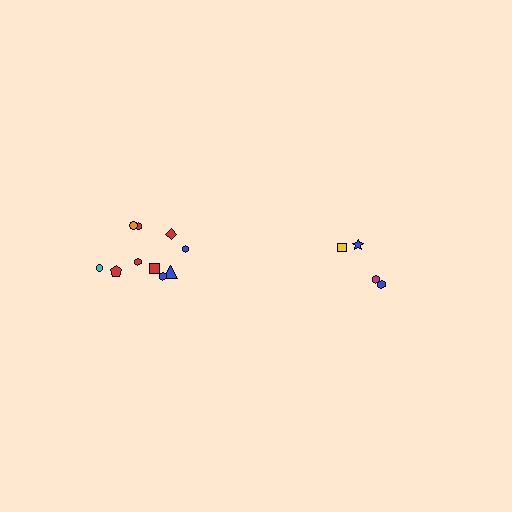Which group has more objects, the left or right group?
The left group.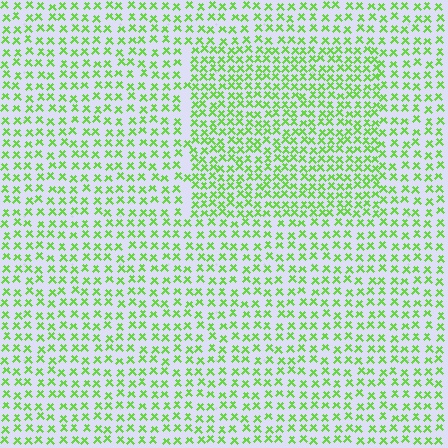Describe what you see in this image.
The image contains small lime elements arranged at two different densities. A rectangle-shaped region is visible where the elements are more densely packed than the surrounding area.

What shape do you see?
I see a rectangle.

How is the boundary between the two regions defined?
The boundary is defined by a change in element density (approximately 1.6x ratio). All elements are the same color, size, and shape.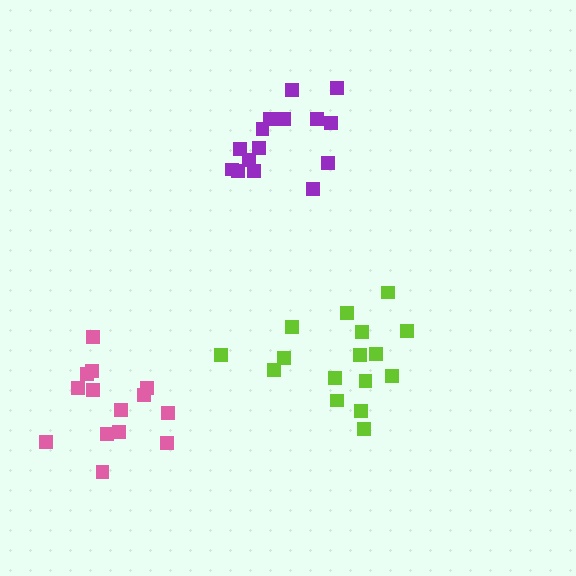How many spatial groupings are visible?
There are 3 spatial groupings.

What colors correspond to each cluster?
The clusters are colored: purple, lime, pink.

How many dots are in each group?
Group 1: 15 dots, Group 2: 16 dots, Group 3: 14 dots (45 total).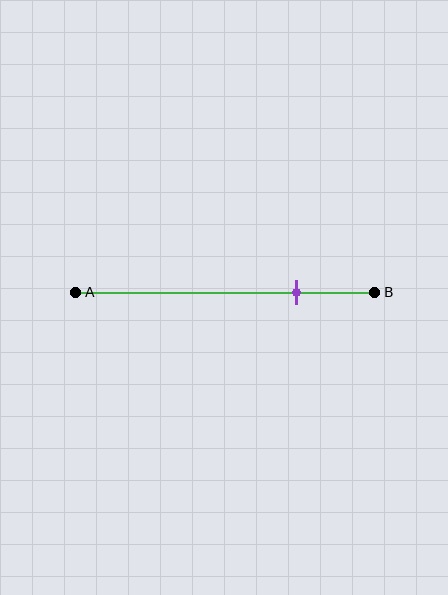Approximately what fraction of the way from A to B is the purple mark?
The purple mark is approximately 75% of the way from A to B.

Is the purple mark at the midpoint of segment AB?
No, the mark is at about 75% from A, not at the 50% midpoint.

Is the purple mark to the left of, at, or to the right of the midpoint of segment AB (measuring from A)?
The purple mark is to the right of the midpoint of segment AB.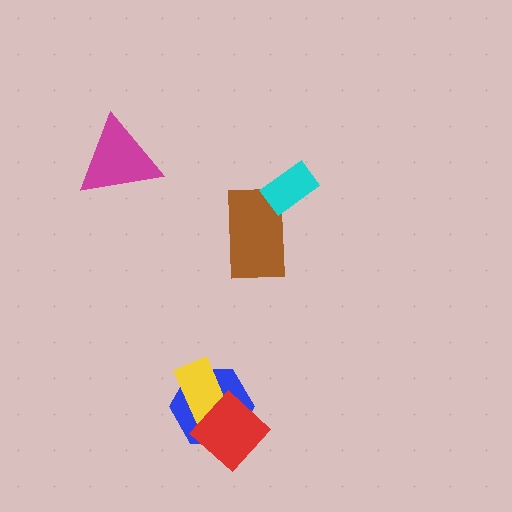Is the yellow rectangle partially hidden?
Yes, it is partially covered by another shape.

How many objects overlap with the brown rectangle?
1 object overlaps with the brown rectangle.